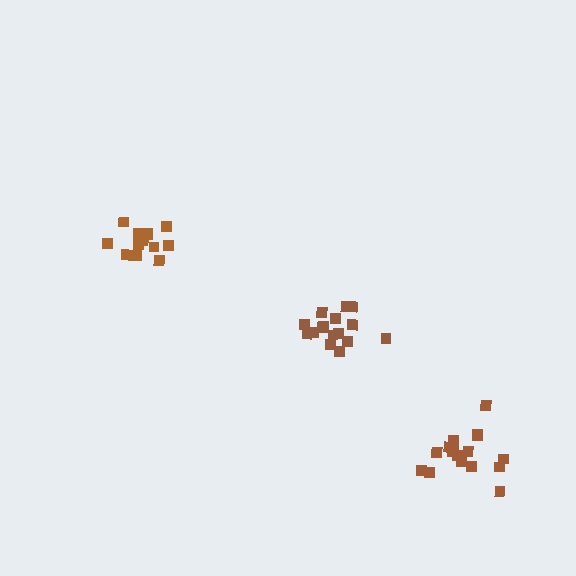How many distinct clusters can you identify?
There are 3 distinct clusters.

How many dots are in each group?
Group 1: 16 dots, Group 2: 14 dots, Group 3: 16 dots (46 total).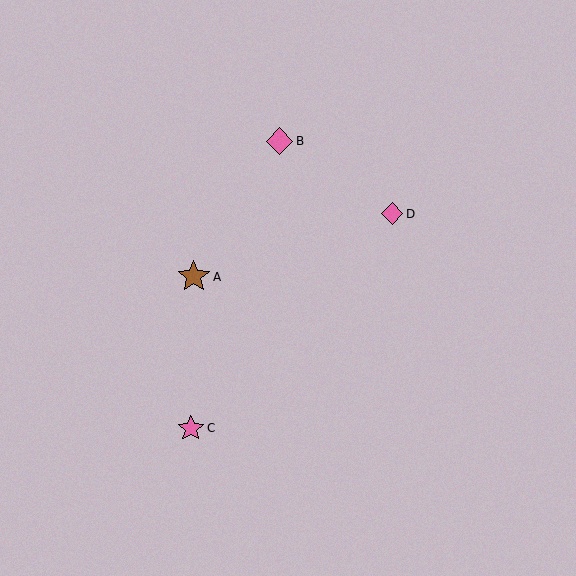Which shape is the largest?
The brown star (labeled A) is the largest.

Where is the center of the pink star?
The center of the pink star is at (191, 428).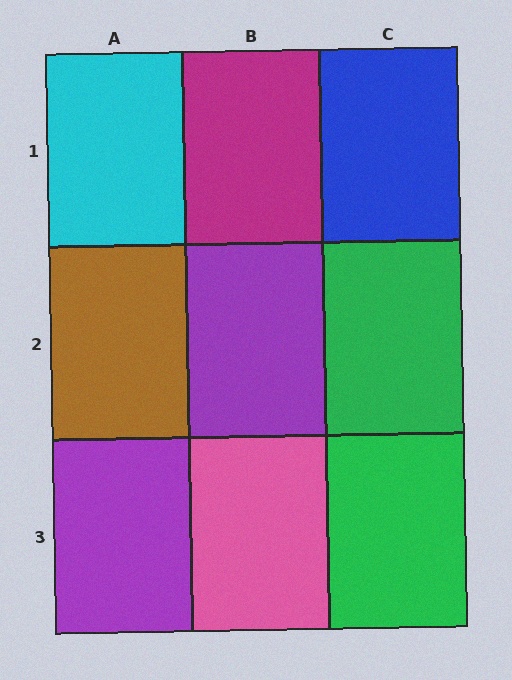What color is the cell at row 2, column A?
Brown.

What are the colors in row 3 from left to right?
Purple, pink, green.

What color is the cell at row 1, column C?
Blue.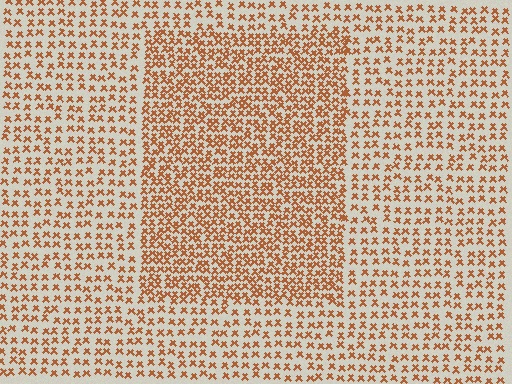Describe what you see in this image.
The image contains small brown elements arranged at two different densities. A rectangle-shaped region is visible where the elements are more densely packed than the surrounding area.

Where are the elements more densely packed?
The elements are more densely packed inside the rectangle boundary.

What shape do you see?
I see a rectangle.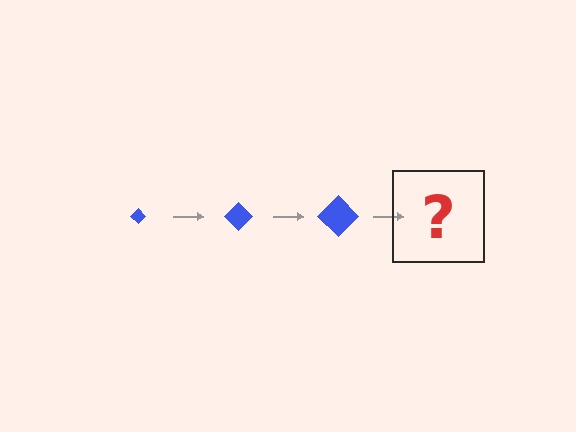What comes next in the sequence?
The next element should be a blue diamond, larger than the previous one.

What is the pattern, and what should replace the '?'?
The pattern is that the diamond gets progressively larger each step. The '?' should be a blue diamond, larger than the previous one.